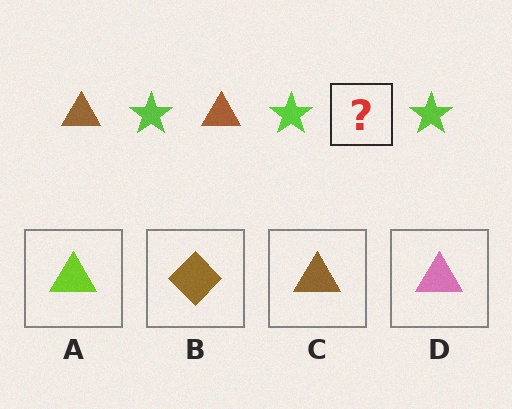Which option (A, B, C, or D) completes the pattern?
C.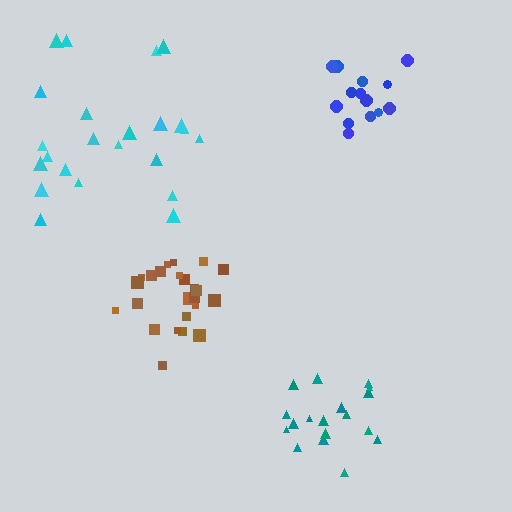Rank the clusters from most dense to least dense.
brown, blue, teal, cyan.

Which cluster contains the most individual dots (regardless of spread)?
Brown (24).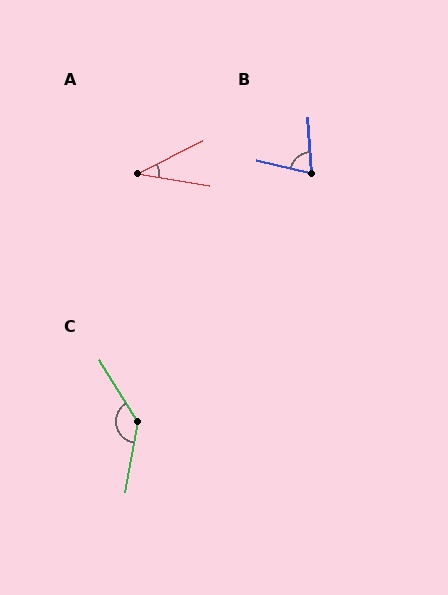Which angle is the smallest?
A, at approximately 36 degrees.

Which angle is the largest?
C, at approximately 139 degrees.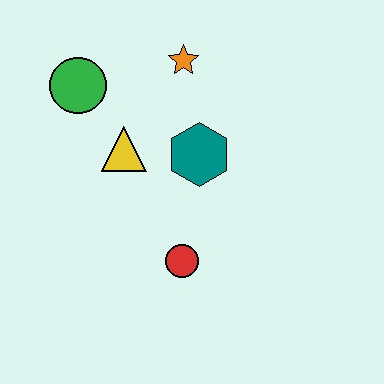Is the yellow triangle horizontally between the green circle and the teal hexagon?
Yes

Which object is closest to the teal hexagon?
The yellow triangle is closest to the teal hexagon.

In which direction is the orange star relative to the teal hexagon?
The orange star is above the teal hexagon.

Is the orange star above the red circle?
Yes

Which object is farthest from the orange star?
The red circle is farthest from the orange star.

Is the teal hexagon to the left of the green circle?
No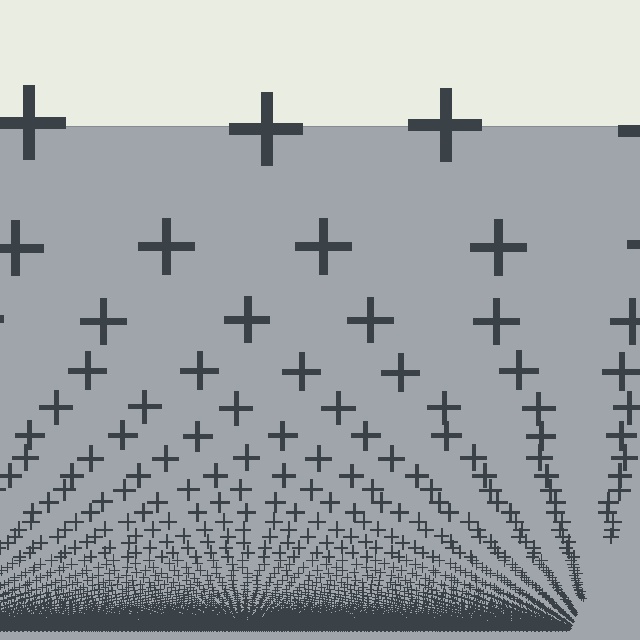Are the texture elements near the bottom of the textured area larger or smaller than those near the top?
Smaller. The gradient is inverted — elements near the bottom are smaller and denser.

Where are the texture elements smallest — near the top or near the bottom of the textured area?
Near the bottom.